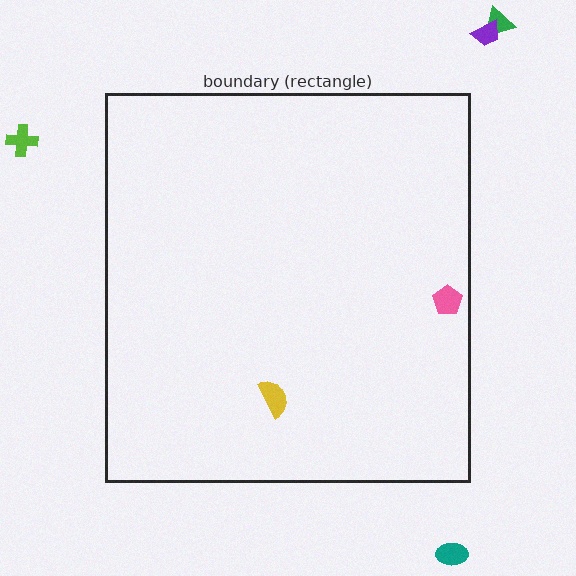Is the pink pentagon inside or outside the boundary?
Inside.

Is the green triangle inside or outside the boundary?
Outside.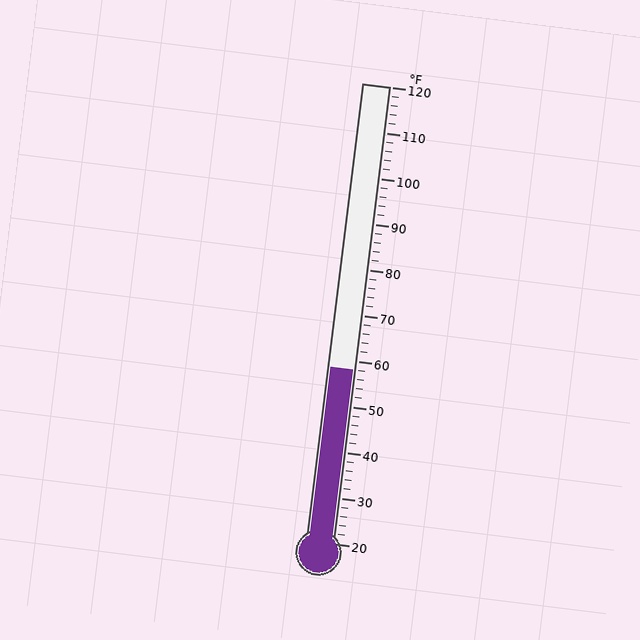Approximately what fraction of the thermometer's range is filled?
The thermometer is filled to approximately 40% of its range.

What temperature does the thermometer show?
The thermometer shows approximately 58°F.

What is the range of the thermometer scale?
The thermometer scale ranges from 20°F to 120°F.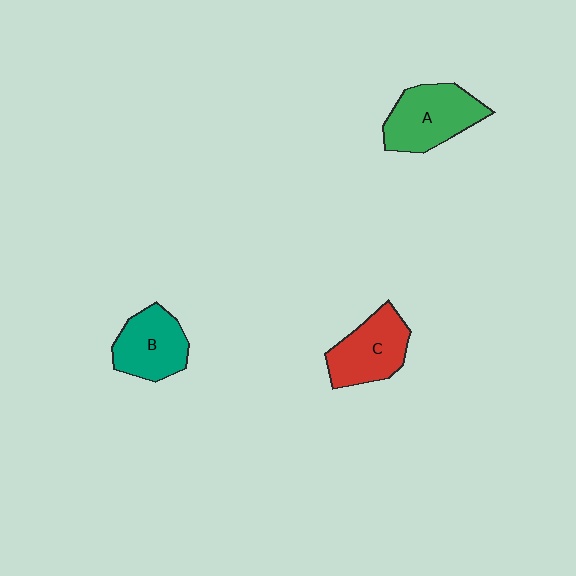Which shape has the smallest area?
Shape B (teal).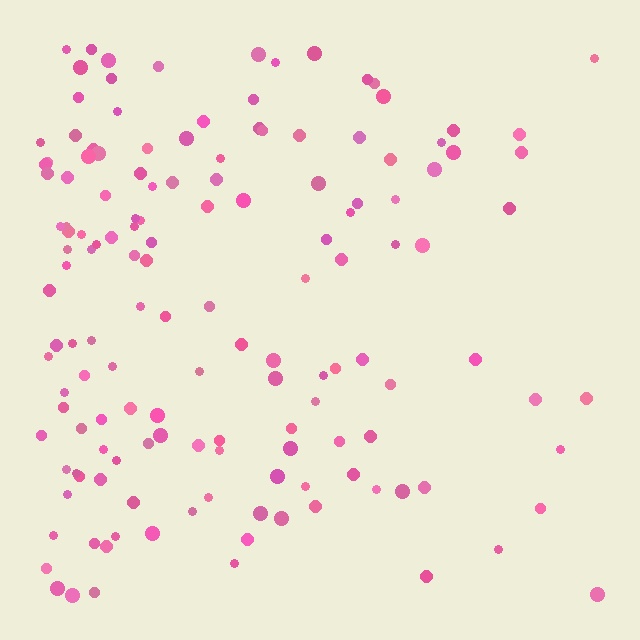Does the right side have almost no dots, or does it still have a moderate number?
Still a moderate number, just noticeably fewer than the left.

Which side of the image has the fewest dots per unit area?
The right.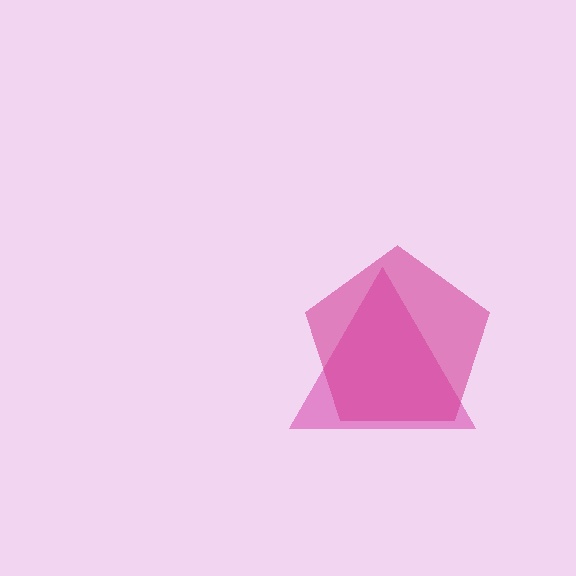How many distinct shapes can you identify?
There are 2 distinct shapes: a pink triangle, a magenta pentagon.